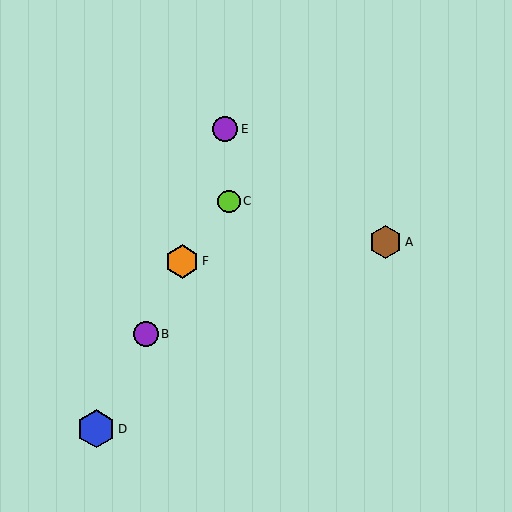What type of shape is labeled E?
Shape E is a purple circle.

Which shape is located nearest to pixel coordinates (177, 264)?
The orange hexagon (labeled F) at (182, 261) is nearest to that location.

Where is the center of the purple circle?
The center of the purple circle is at (225, 129).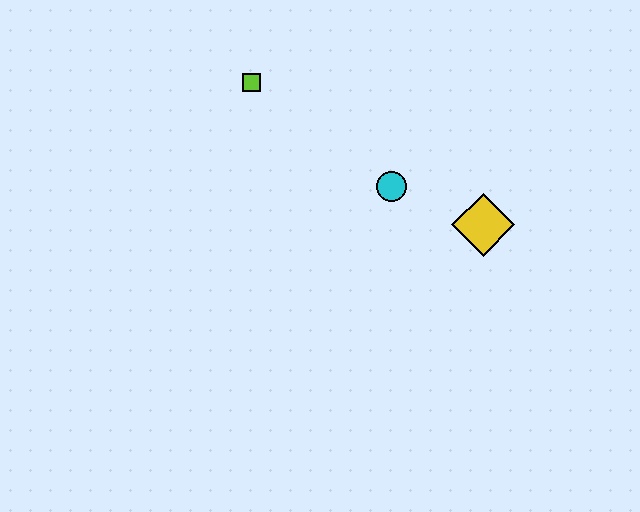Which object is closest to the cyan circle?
The yellow diamond is closest to the cyan circle.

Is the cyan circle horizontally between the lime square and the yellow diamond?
Yes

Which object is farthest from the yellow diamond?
The lime square is farthest from the yellow diamond.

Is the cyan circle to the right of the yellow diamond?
No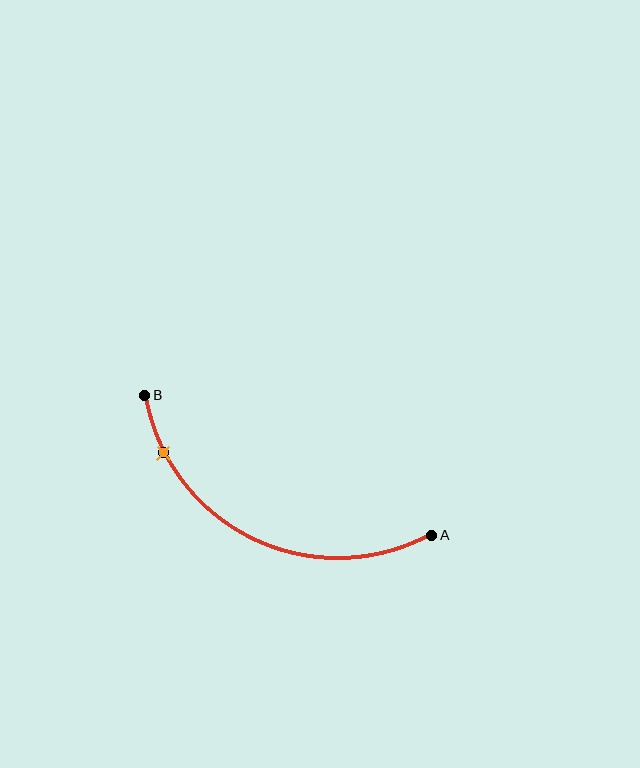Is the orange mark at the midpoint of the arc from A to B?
No. The orange mark lies on the arc but is closer to endpoint B. The arc midpoint would be at the point on the curve equidistant along the arc from both A and B.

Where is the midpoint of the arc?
The arc midpoint is the point on the curve farthest from the straight line joining A and B. It sits below that line.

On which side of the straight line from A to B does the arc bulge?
The arc bulges below the straight line connecting A and B.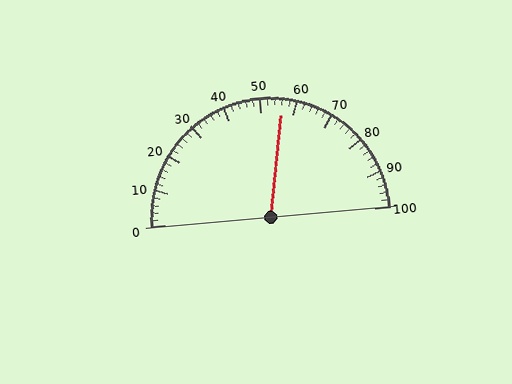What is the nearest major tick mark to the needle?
The nearest major tick mark is 60.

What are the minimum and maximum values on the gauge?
The gauge ranges from 0 to 100.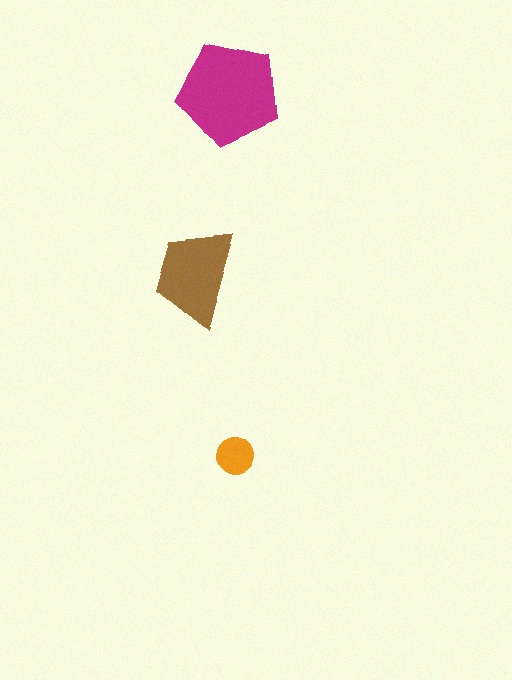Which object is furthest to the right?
The magenta pentagon is rightmost.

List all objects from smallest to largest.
The orange circle, the brown trapezoid, the magenta pentagon.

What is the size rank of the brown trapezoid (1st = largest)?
2nd.